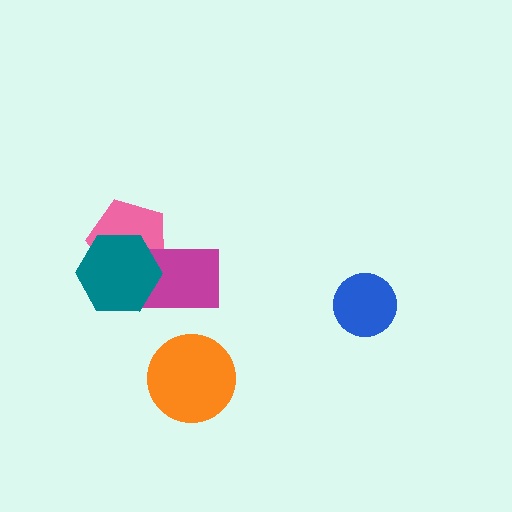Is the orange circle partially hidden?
No, no other shape covers it.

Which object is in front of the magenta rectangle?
The teal hexagon is in front of the magenta rectangle.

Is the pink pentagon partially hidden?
Yes, it is partially covered by another shape.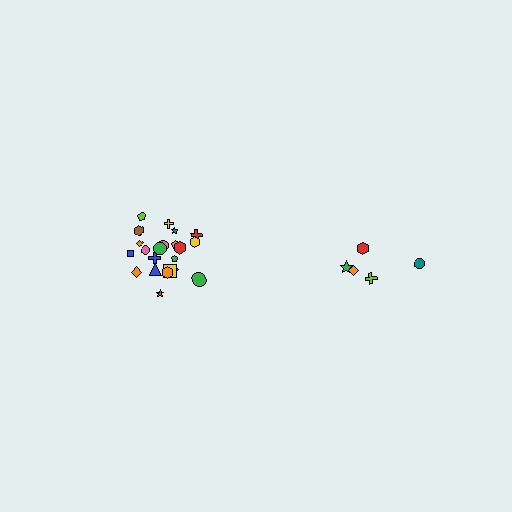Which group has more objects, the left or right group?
The left group.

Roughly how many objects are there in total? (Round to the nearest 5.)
Roughly 25 objects in total.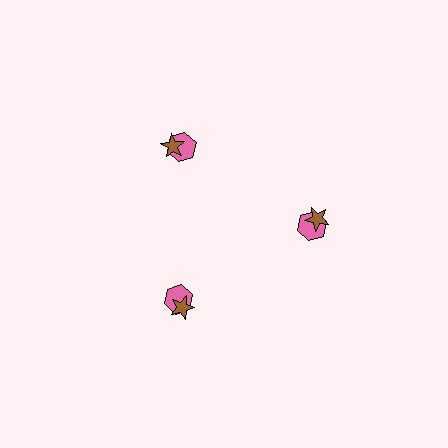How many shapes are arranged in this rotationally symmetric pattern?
There are 6 shapes, arranged in 3 groups of 2.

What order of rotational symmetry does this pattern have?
This pattern has 3-fold rotational symmetry.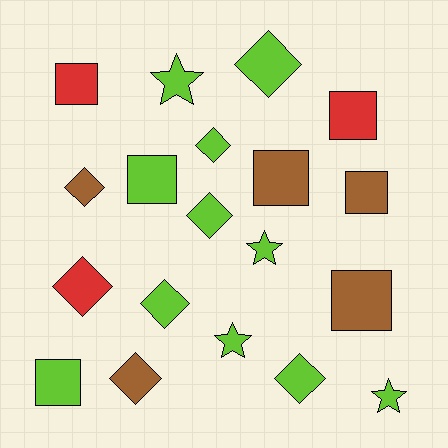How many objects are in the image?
There are 19 objects.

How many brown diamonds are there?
There are 2 brown diamonds.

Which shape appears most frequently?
Diamond, with 8 objects.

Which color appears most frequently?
Lime, with 11 objects.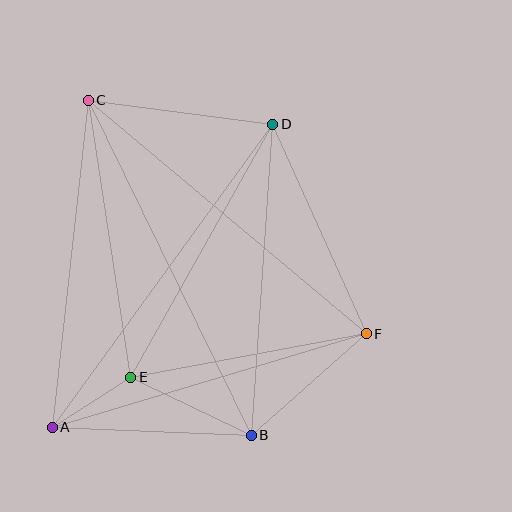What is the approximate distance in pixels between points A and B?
The distance between A and B is approximately 199 pixels.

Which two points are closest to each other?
Points A and E are closest to each other.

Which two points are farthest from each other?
Points A and D are farthest from each other.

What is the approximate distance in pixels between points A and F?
The distance between A and F is approximately 328 pixels.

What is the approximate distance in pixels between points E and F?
The distance between E and F is approximately 239 pixels.